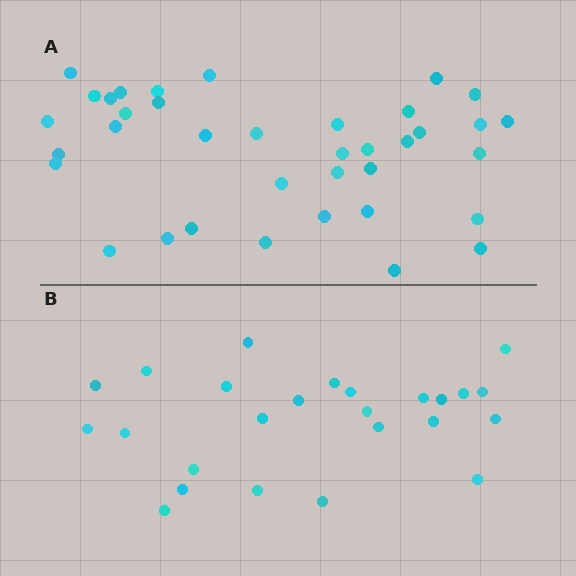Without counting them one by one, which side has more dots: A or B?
Region A (the top region) has more dots.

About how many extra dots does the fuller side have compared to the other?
Region A has roughly 12 or so more dots than region B.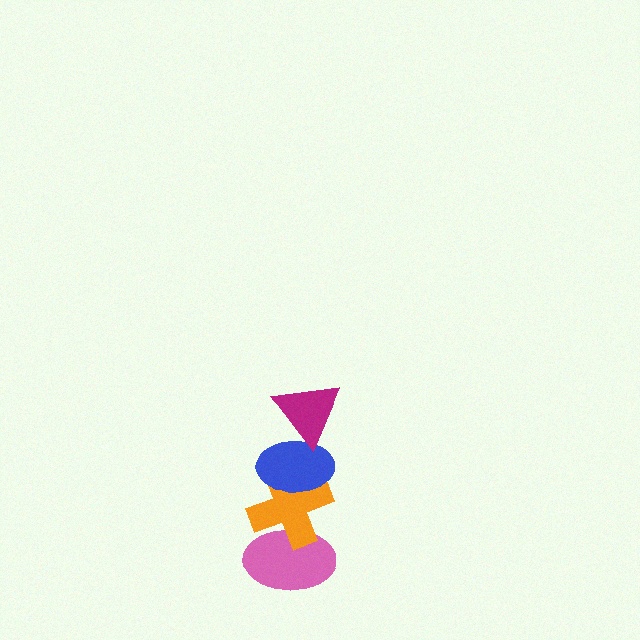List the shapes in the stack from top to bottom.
From top to bottom: the magenta triangle, the blue ellipse, the orange cross, the pink ellipse.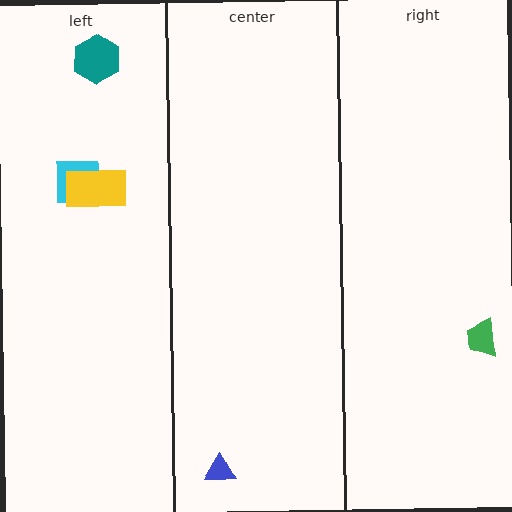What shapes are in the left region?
The teal hexagon, the cyan square, the yellow rectangle.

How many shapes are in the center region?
1.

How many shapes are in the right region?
1.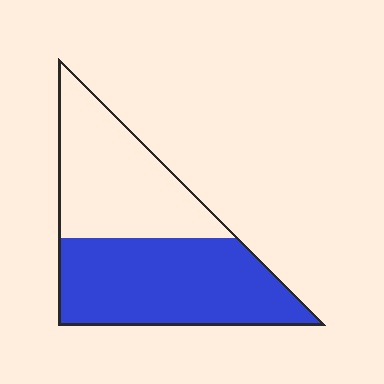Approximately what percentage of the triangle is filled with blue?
Approximately 55%.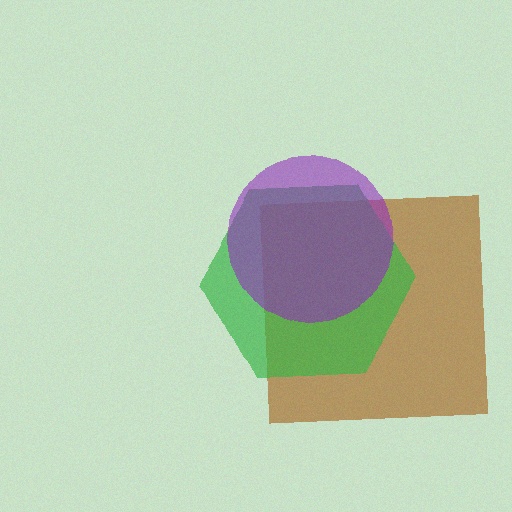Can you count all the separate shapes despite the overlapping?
Yes, there are 3 separate shapes.